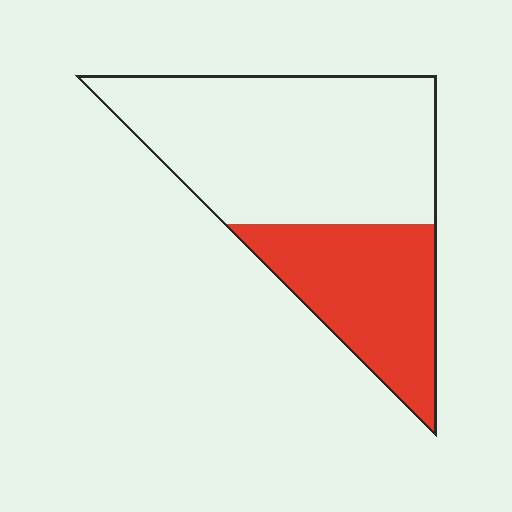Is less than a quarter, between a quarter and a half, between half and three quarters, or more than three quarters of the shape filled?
Between a quarter and a half.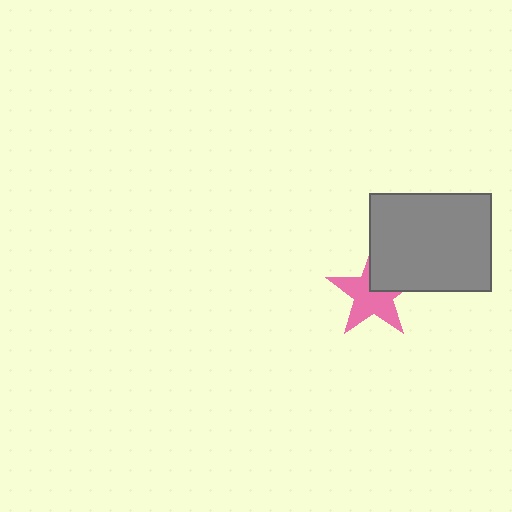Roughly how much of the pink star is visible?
Most of it is visible (roughly 69%).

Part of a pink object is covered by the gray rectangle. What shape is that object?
It is a star.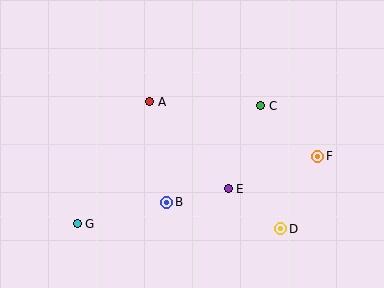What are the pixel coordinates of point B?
Point B is at (167, 202).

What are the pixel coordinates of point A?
Point A is at (150, 102).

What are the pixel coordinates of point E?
Point E is at (228, 189).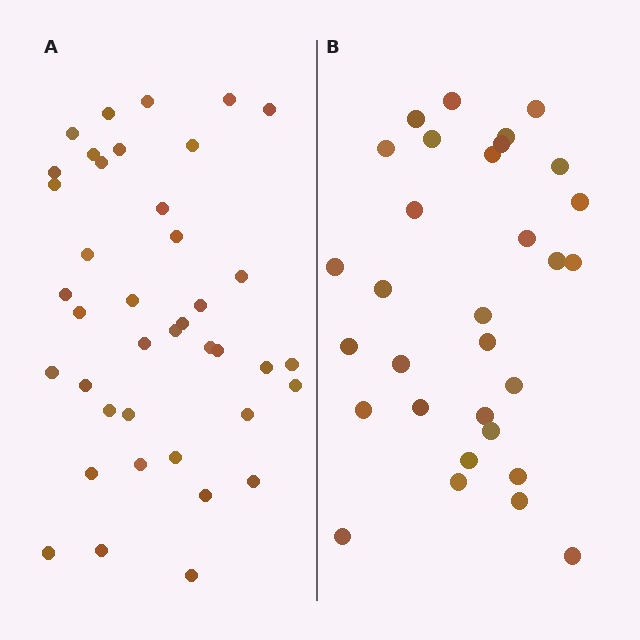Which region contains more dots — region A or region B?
Region A (the left region) has more dots.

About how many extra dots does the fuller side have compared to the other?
Region A has roughly 8 or so more dots than region B.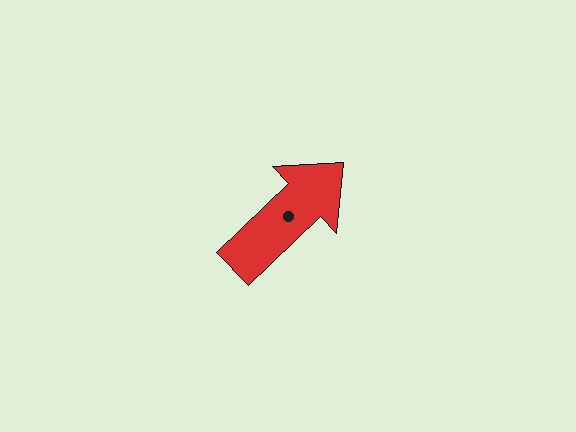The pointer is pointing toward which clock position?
Roughly 2 o'clock.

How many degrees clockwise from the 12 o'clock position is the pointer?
Approximately 46 degrees.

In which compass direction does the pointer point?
Northeast.